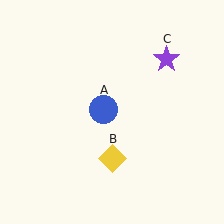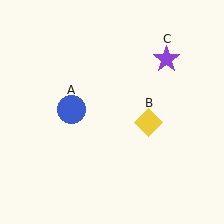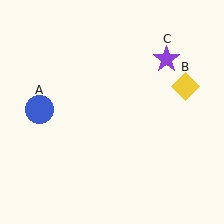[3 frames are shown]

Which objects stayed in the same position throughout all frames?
Purple star (object C) remained stationary.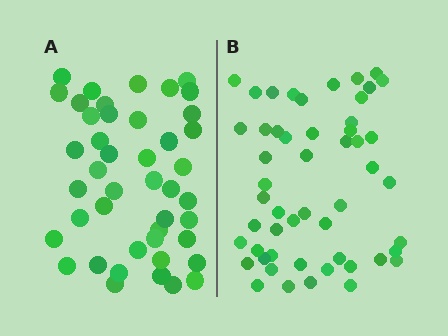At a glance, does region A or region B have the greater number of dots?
Region B (the right region) has more dots.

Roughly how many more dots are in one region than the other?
Region B has roughly 8 or so more dots than region A.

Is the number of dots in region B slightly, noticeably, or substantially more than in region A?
Region B has only slightly more — the two regions are fairly close. The ratio is roughly 1.2 to 1.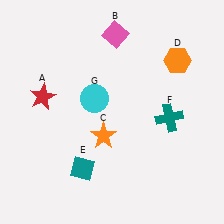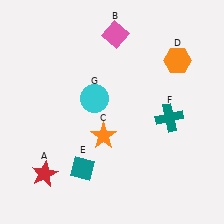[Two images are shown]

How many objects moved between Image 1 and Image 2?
1 object moved between the two images.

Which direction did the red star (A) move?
The red star (A) moved down.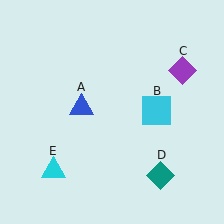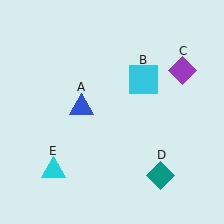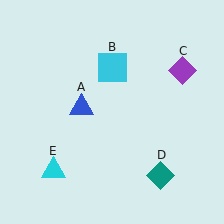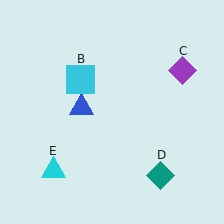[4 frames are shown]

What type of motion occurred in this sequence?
The cyan square (object B) rotated counterclockwise around the center of the scene.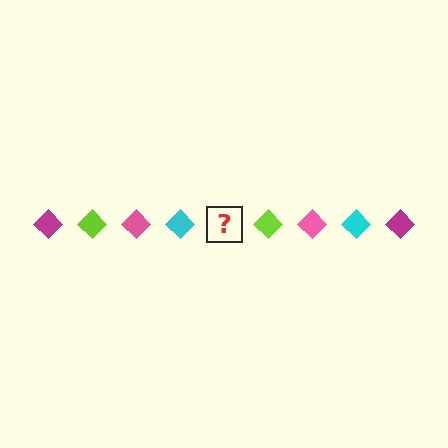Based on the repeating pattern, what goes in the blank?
The blank should be a magenta diamond.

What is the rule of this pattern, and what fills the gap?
The rule is that the pattern cycles through magenta, lime, pink, cyan diamonds. The gap should be filled with a magenta diamond.